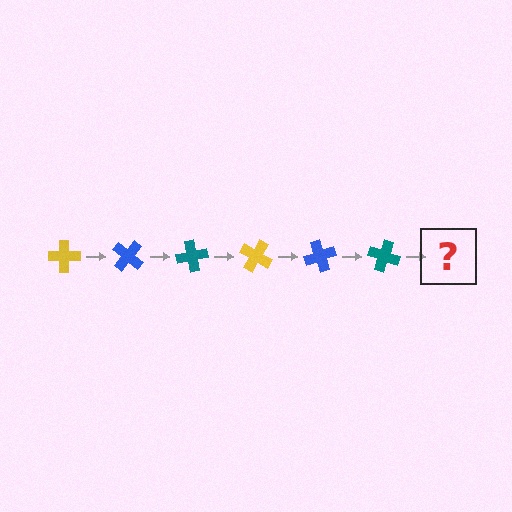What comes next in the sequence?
The next element should be a yellow cross, rotated 240 degrees from the start.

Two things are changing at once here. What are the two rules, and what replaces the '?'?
The two rules are that it rotates 40 degrees each step and the color cycles through yellow, blue, and teal. The '?' should be a yellow cross, rotated 240 degrees from the start.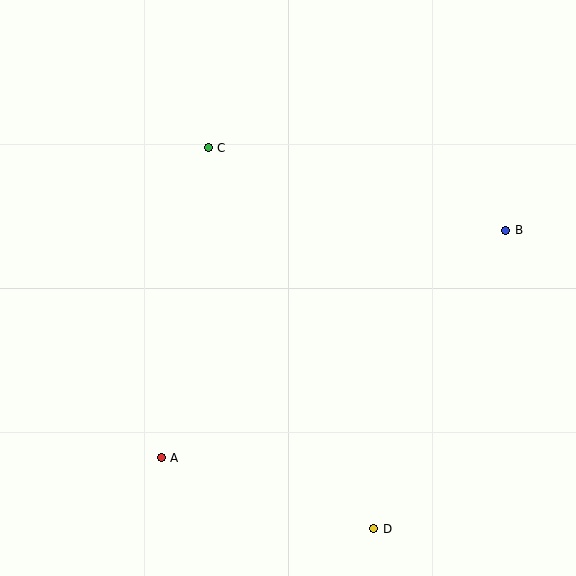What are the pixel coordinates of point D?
Point D is at (374, 529).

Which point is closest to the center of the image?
Point C at (208, 148) is closest to the center.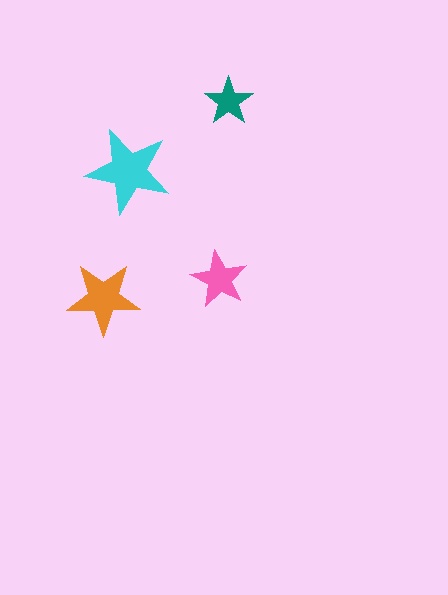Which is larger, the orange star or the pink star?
The orange one.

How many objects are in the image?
There are 4 objects in the image.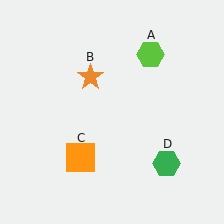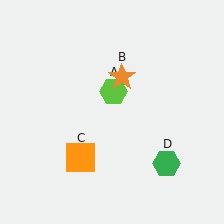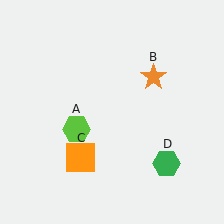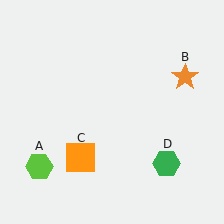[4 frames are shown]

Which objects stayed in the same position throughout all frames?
Orange square (object C) and green hexagon (object D) remained stationary.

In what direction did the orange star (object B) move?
The orange star (object B) moved right.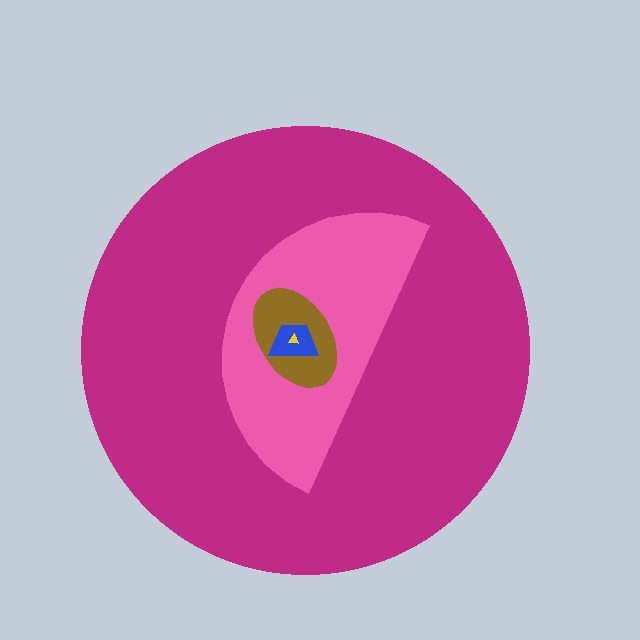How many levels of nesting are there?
5.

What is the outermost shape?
The magenta circle.